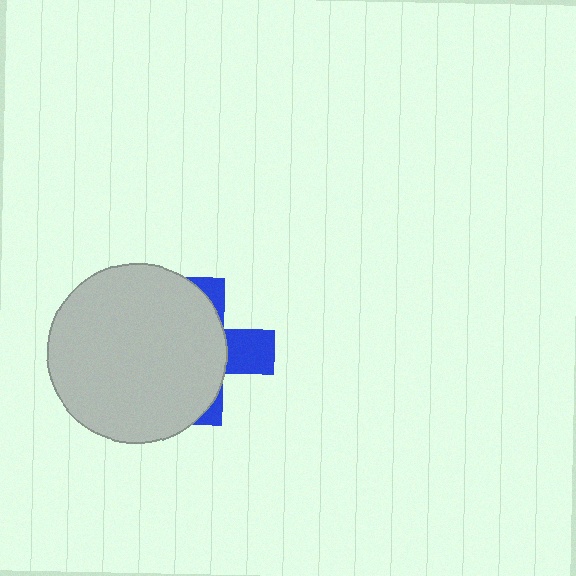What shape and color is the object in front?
The object in front is a light gray circle.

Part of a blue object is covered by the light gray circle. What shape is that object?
It is a cross.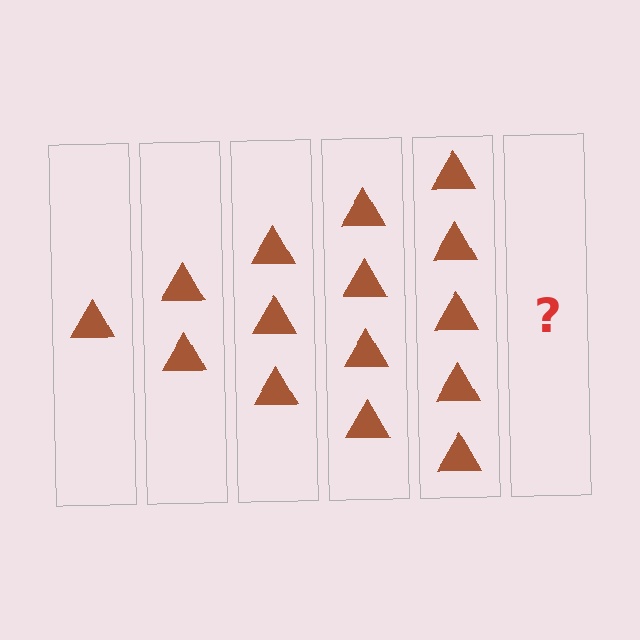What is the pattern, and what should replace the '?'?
The pattern is that each step adds one more triangle. The '?' should be 6 triangles.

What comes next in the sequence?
The next element should be 6 triangles.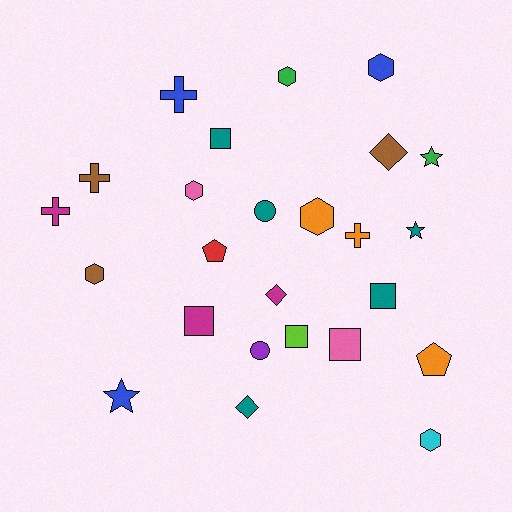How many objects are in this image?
There are 25 objects.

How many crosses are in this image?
There are 4 crosses.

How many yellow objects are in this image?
There are no yellow objects.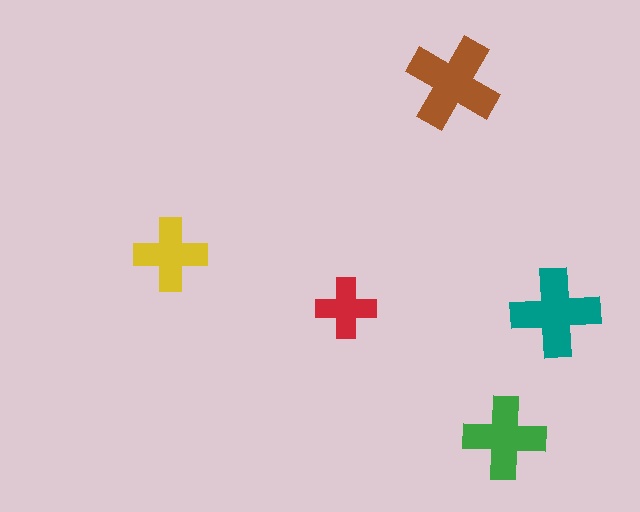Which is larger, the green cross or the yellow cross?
The green one.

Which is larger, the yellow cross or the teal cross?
The teal one.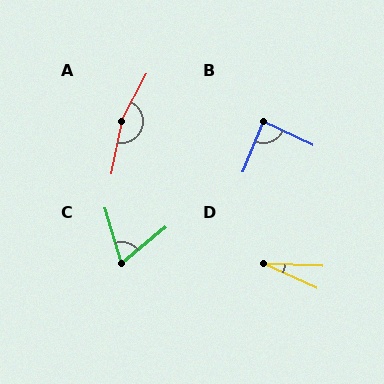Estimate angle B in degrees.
Approximately 86 degrees.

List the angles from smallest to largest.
D (22°), C (67°), B (86°), A (163°).